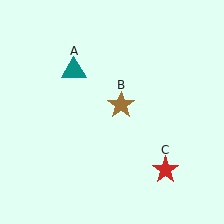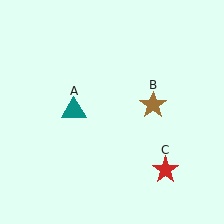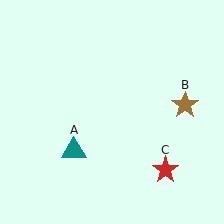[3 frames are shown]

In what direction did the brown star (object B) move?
The brown star (object B) moved right.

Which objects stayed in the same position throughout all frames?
Red star (object C) remained stationary.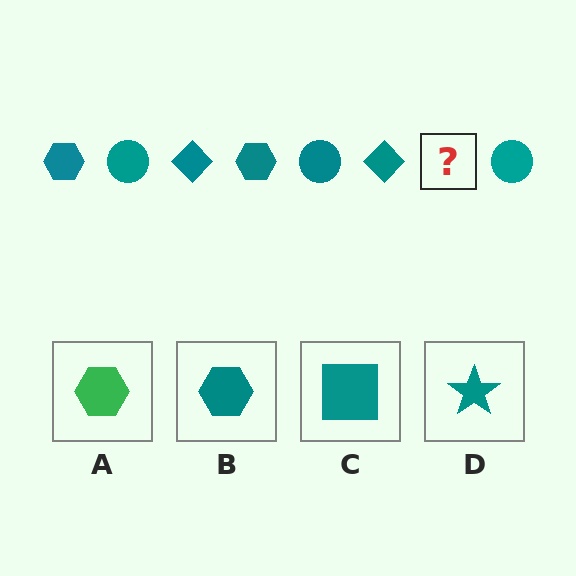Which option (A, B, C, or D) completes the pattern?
B.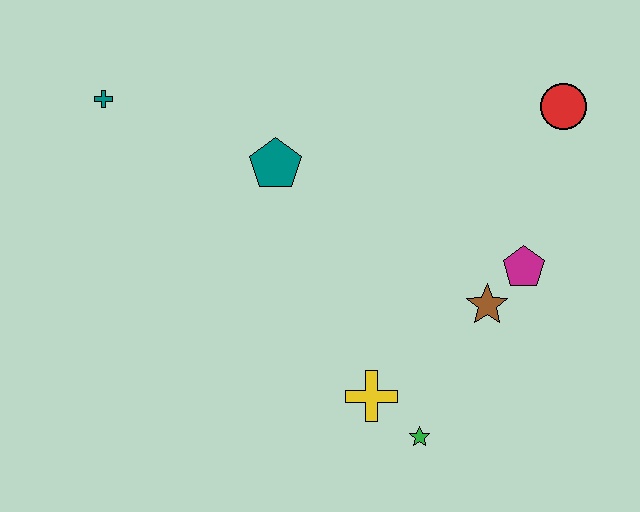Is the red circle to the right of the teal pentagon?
Yes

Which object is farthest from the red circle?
The teal cross is farthest from the red circle.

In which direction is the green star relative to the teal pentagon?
The green star is below the teal pentagon.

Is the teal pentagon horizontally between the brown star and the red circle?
No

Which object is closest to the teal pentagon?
The teal cross is closest to the teal pentagon.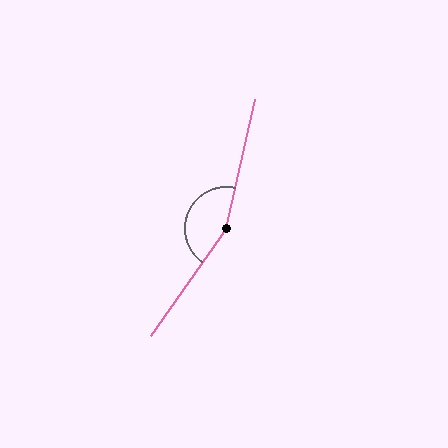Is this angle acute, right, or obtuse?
It is obtuse.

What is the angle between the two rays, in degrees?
Approximately 158 degrees.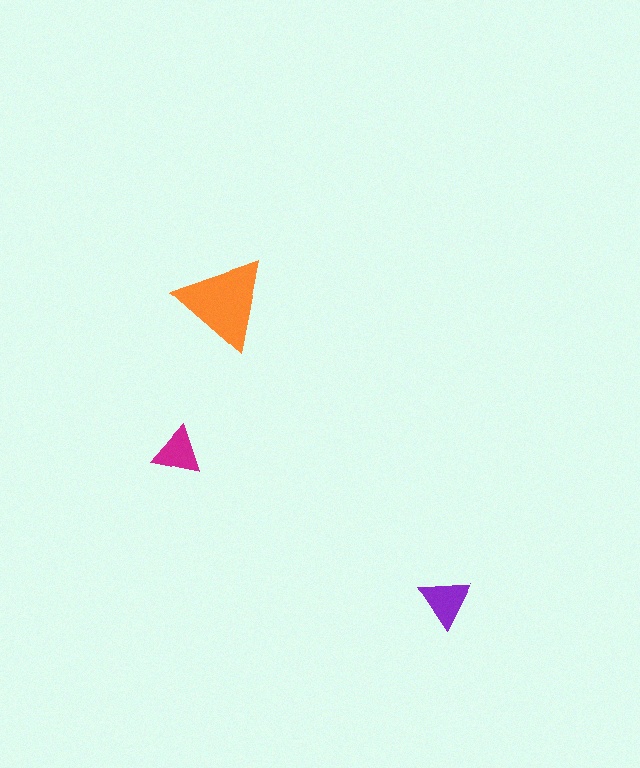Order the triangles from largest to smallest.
the orange one, the purple one, the magenta one.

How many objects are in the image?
There are 3 objects in the image.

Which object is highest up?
The orange triangle is topmost.